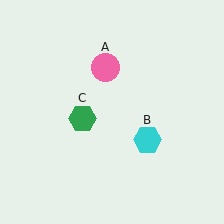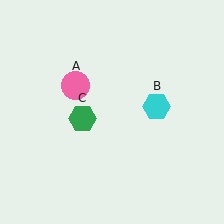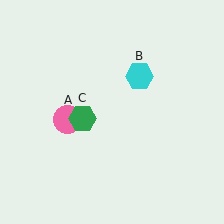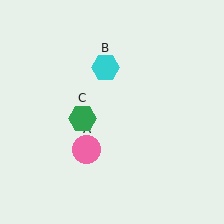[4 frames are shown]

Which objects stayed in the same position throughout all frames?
Green hexagon (object C) remained stationary.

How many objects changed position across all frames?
2 objects changed position: pink circle (object A), cyan hexagon (object B).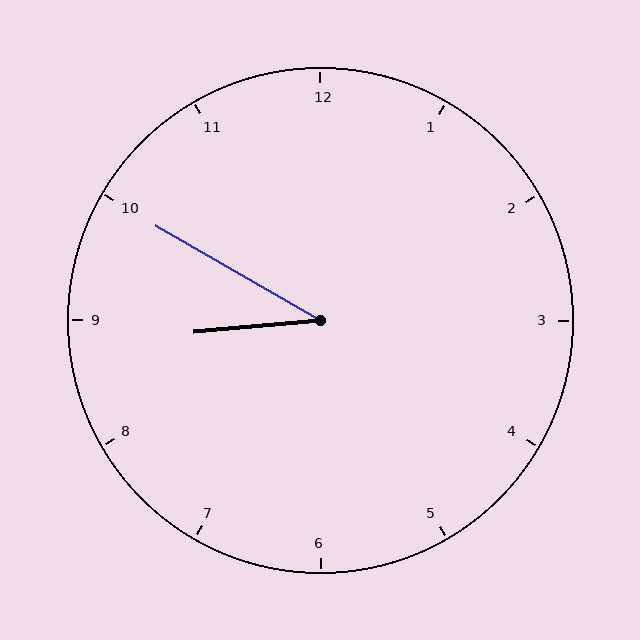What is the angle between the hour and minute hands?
Approximately 35 degrees.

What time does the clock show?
8:50.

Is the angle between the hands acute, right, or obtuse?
It is acute.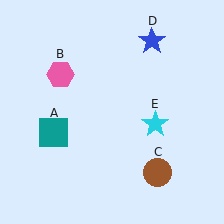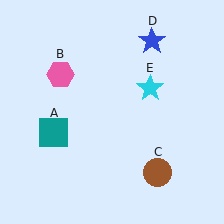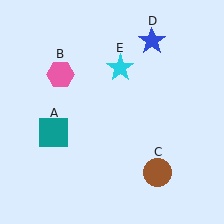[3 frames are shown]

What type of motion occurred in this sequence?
The cyan star (object E) rotated counterclockwise around the center of the scene.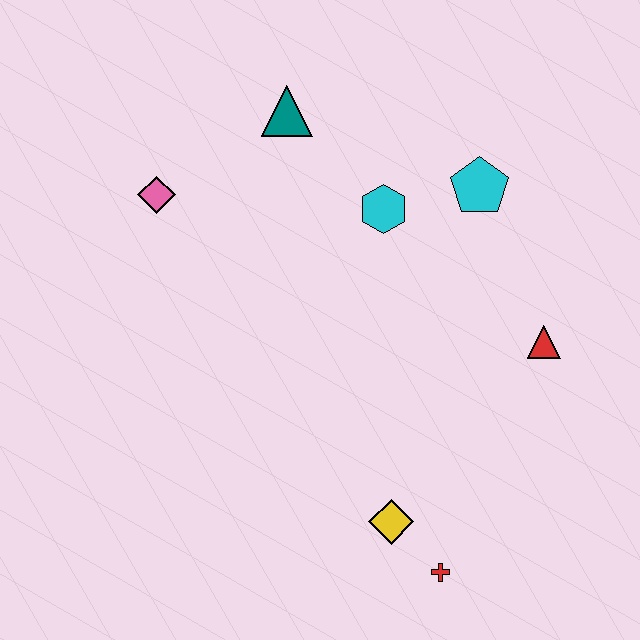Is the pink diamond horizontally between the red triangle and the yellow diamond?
No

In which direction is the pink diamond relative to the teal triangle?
The pink diamond is to the left of the teal triangle.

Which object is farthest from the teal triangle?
The red cross is farthest from the teal triangle.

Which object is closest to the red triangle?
The cyan pentagon is closest to the red triangle.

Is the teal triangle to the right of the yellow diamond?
No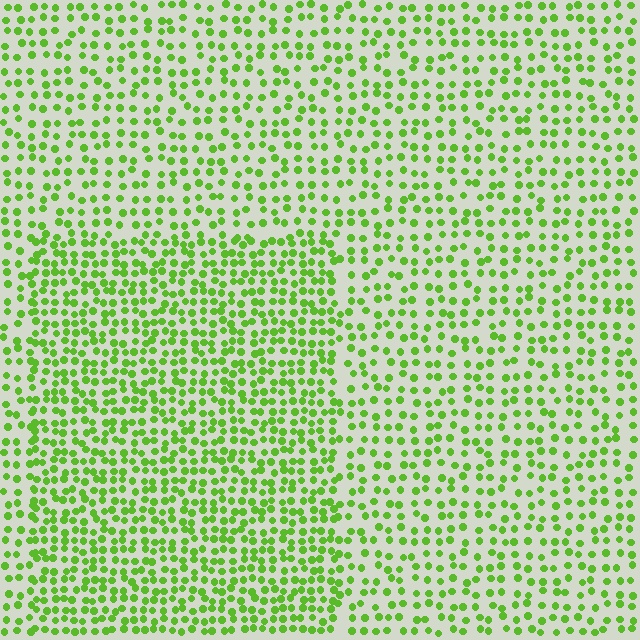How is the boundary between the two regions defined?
The boundary is defined by a change in element density (approximately 1.7x ratio). All elements are the same color, size, and shape.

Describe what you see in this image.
The image contains small lime elements arranged at two different densities. A rectangle-shaped region is visible where the elements are more densely packed than the surrounding area.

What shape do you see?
I see a rectangle.